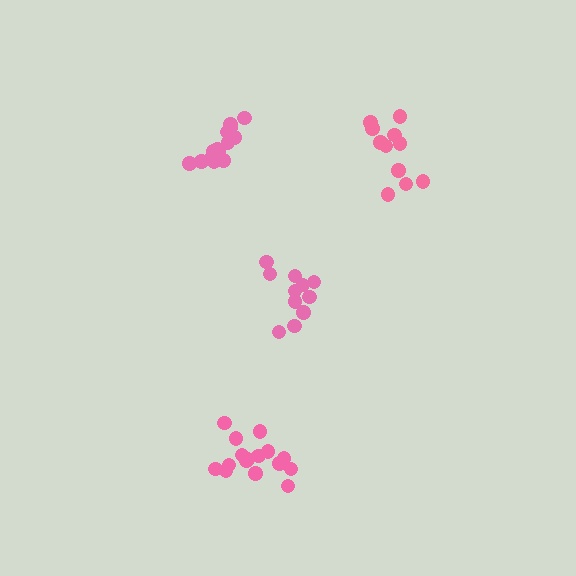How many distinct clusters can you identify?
There are 4 distinct clusters.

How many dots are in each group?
Group 1: 11 dots, Group 2: 14 dots, Group 3: 16 dots, Group 4: 11 dots (52 total).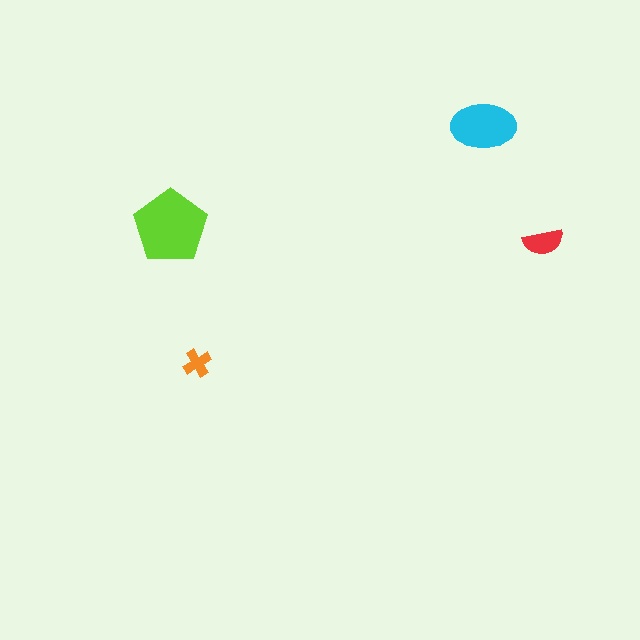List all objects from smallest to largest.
The orange cross, the red semicircle, the cyan ellipse, the lime pentagon.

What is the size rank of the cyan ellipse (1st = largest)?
2nd.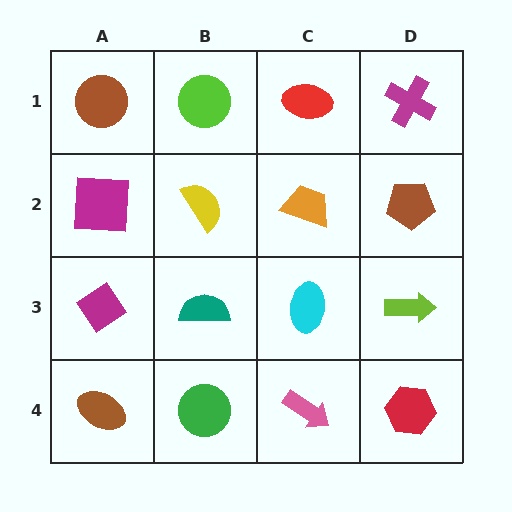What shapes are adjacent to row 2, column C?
A red ellipse (row 1, column C), a cyan ellipse (row 3, column C), a yellow semicircle (row 2, column B), a brown pentagon (row 2, column D).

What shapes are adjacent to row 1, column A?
A magenta square (row 2, column A), a lime circle (row 1, column B).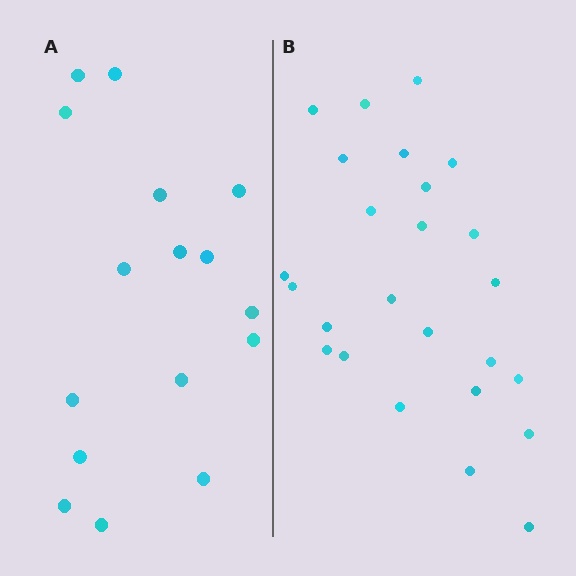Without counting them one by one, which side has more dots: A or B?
Region B (the right region) has more dots.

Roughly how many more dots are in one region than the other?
Region B has roughly 8 or so more dots than region A.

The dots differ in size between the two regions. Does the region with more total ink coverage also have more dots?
No. Region A has more total ink coverage because its dots are larger, but region B actually contains more individual dots. Total area can be misleading — the number of items is what matters here.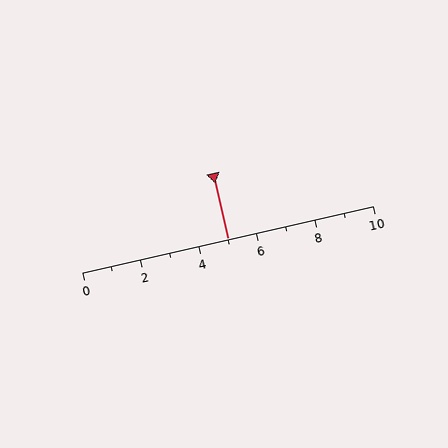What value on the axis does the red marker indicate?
The marker indicates approximately 5.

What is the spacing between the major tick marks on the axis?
The major ticks are spaced 2 apart.